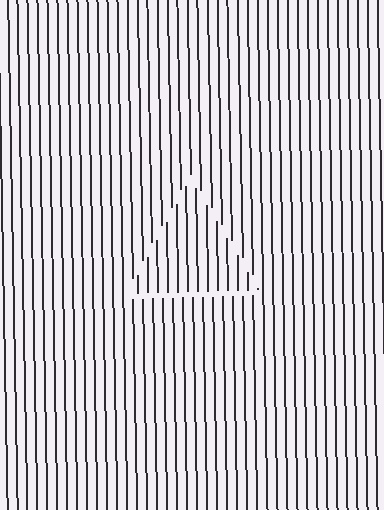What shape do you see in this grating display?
An illusory triangle. The interior of the shape contains the same grating, shifted by half a period — the contour is defined by the phase discontinuity where line-ends from the inner and outer gratings abut.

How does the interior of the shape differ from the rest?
The interior of the shape contains the same grating, shifted by half a period — the contour is defined by the phase discontinuity where line-ends from the inner and outer gratings abut.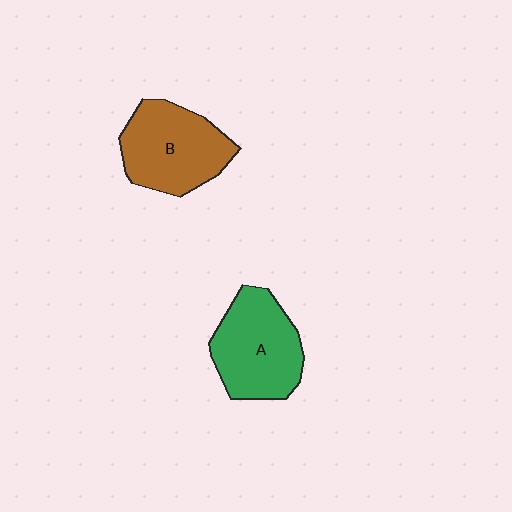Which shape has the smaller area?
Shape B (brown).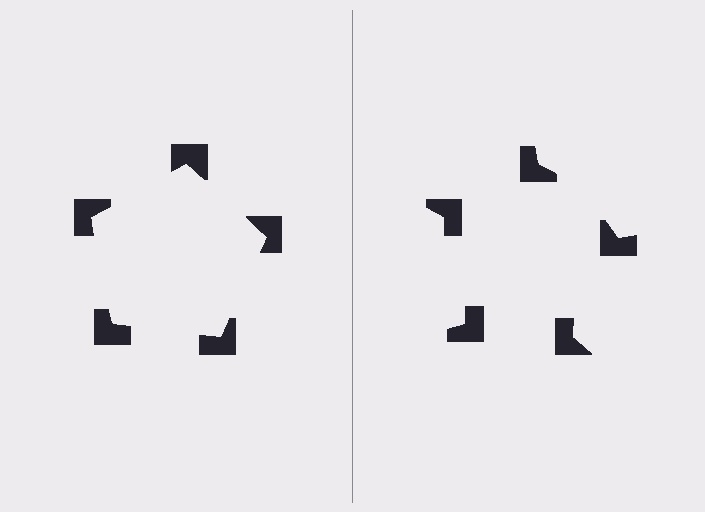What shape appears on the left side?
An illusory pentagon.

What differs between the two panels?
The notched squares are positioned identically on both sides; only the wedge orientations differ. On the left they align to a pentagon; on the right they are misaligned.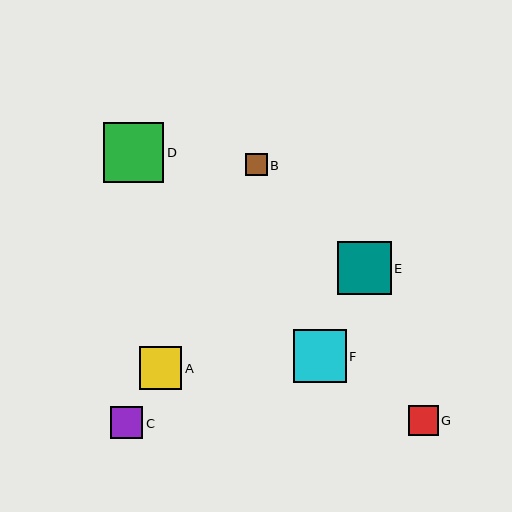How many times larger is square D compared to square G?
Square D is approximately 2.0 times the size of square G.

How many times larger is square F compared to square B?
Square F is approximately 2.5 times the size of square B.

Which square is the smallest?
Square B is the smallest with a size of approximately 22 pixels.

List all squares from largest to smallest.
From largest to smallest: D, E, F, A, C, G, B.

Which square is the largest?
Square D is the largest with a size of approximately 60 pixels.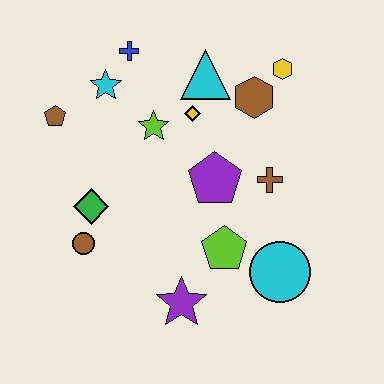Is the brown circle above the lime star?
No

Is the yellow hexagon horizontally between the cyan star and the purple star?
No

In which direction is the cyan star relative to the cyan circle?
The cyan star is above the cyan circle.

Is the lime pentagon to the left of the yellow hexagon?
Yes